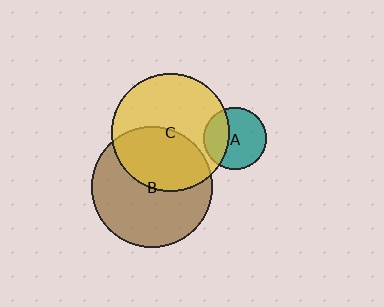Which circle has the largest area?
Circle B (brown).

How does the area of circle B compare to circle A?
Approximately 3.8 times.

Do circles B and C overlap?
Yes.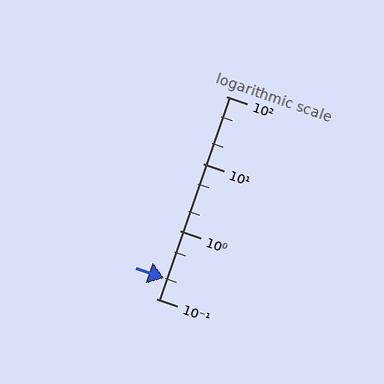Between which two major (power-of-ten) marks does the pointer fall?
The pointer is between 0.1 and 1.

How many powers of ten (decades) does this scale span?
The scale spans 3 decades, from 0.1 to 100.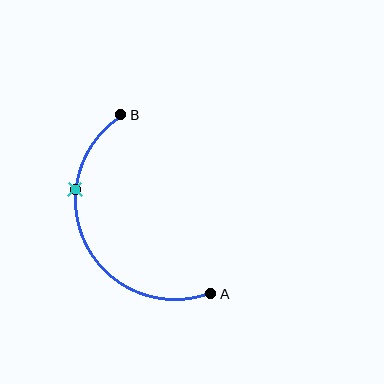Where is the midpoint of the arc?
The arc midpoint is the point on the curve farthest from the straight line joining A and B. It sits to the left of that line.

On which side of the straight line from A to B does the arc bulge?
The arc bulges to the left of the straight line connecting A and B.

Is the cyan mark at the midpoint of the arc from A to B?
No. The cyan mark lies on the arc but is closer to endpoint B. The arc midpoint would be at the point on the curve equidistant along the arc from both A and B.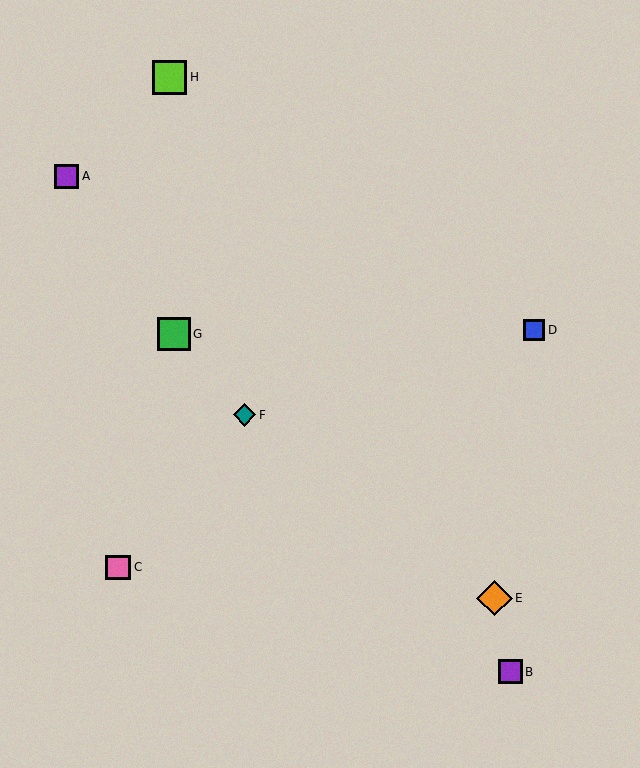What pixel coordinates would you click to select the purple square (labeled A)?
Click at (67, 176) to select the purple square A.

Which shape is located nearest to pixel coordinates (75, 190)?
The purple square (labeled A) at (67, 176) is nearest to that location.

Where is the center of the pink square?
The center of the pink square is at (118, 567).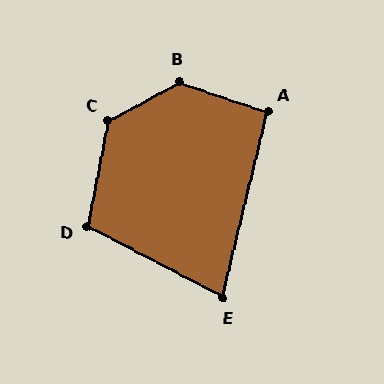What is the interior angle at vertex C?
Approximately 129 degrees (obtuse).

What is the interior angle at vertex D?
Approximately 107 degrees (obtuse).